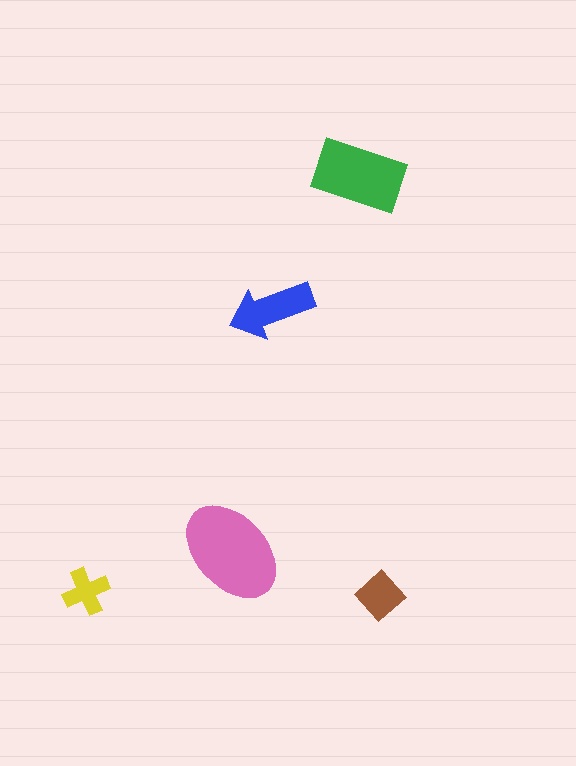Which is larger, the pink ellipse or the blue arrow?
The pink ellipse.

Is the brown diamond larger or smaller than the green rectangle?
Smaller.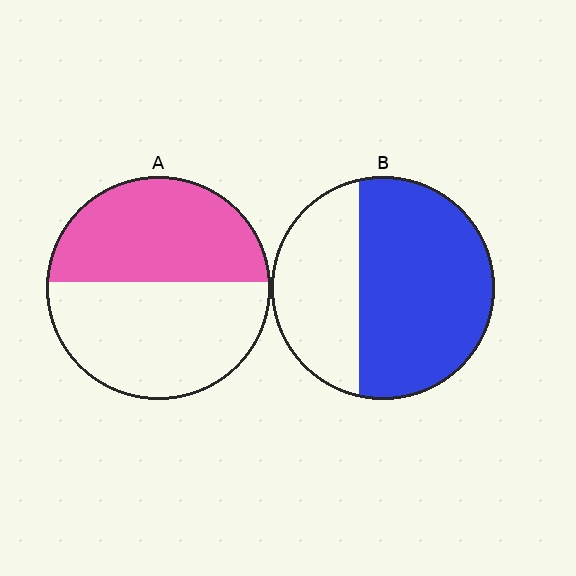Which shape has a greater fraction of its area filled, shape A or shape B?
Shape B.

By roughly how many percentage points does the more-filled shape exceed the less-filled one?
By roughly 15 percentage points (B over A).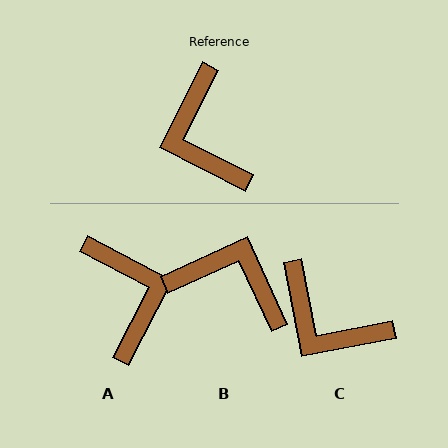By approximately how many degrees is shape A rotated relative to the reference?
Approximately 179 degrees counter-clockwise.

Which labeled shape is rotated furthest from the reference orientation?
A, about 179 degrees away.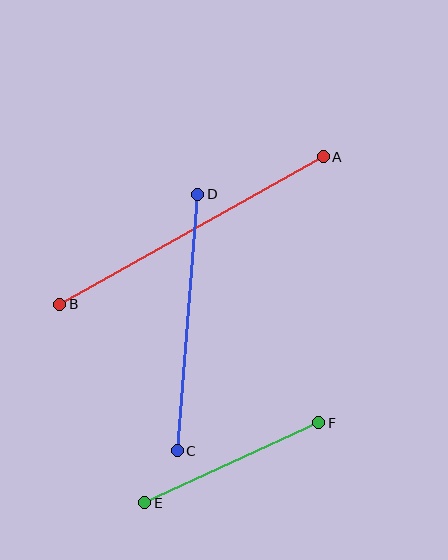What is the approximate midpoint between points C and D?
The midpoint is at approximately (188, 323) pixels.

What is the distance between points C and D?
The distance is approximately 257 pixels.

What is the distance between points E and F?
The distance is approximately 192 pixels.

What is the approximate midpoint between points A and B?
The midpoint is at approximately (192, 230) pixels.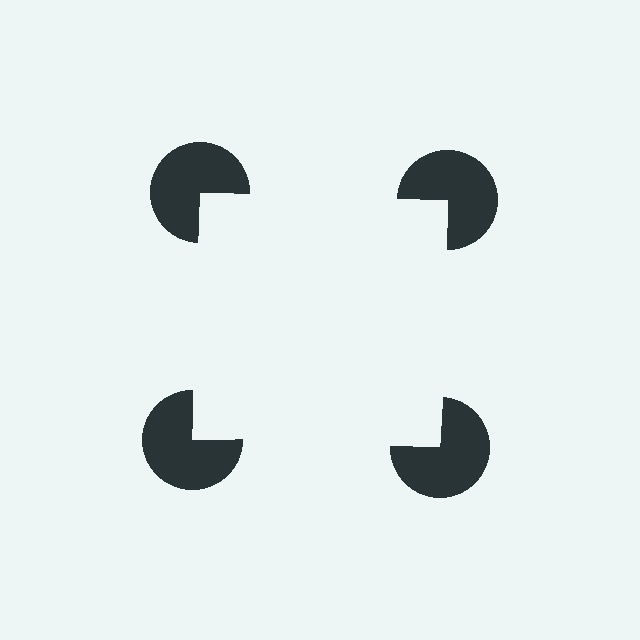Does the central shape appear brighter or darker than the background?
It typically appears slightly brighter than the background, even though no actual brightness change is drawn.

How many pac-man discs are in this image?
There are 4 — one at each vertex of the illusory square.